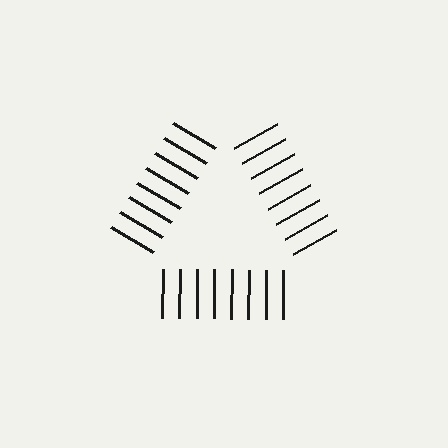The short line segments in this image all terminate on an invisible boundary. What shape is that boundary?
An illusory triangle — the line segments terminate on its edges but no continuous stroke is drawn.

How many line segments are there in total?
24 — 8 along each of the 3 edges.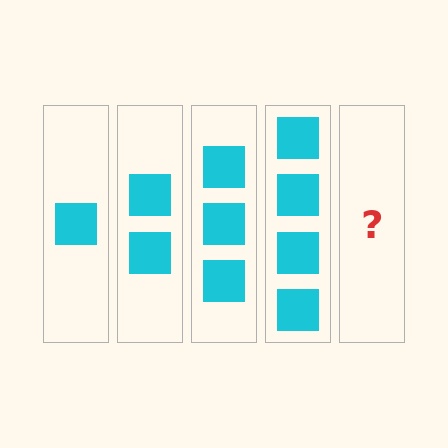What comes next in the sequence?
The next element should be 5 squares.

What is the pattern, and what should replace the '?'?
The pattern is that each step adds one more square. The '?' should be 5 squares.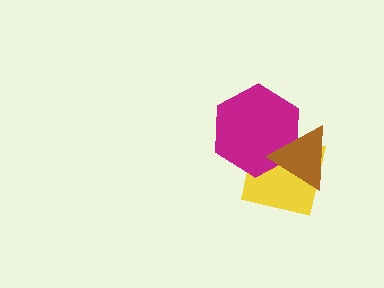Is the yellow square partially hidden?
Yes, it is partially covered by another shape.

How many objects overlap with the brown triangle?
2 objects overlap with the brown triangle.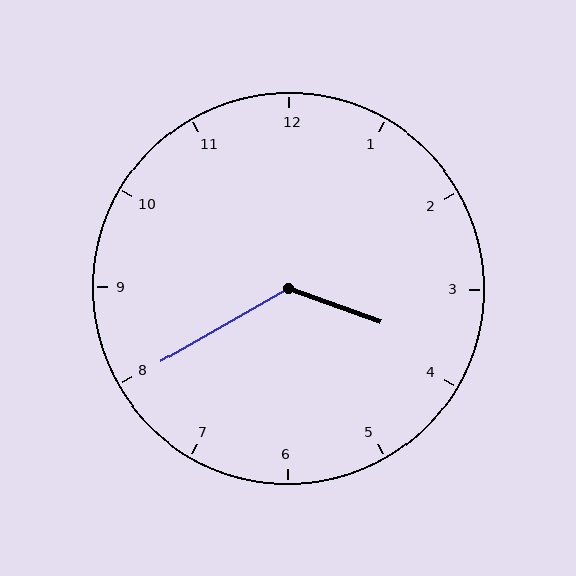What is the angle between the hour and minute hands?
Approximately 130 degrees.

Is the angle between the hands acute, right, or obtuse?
It is obtuse.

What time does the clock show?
3:40.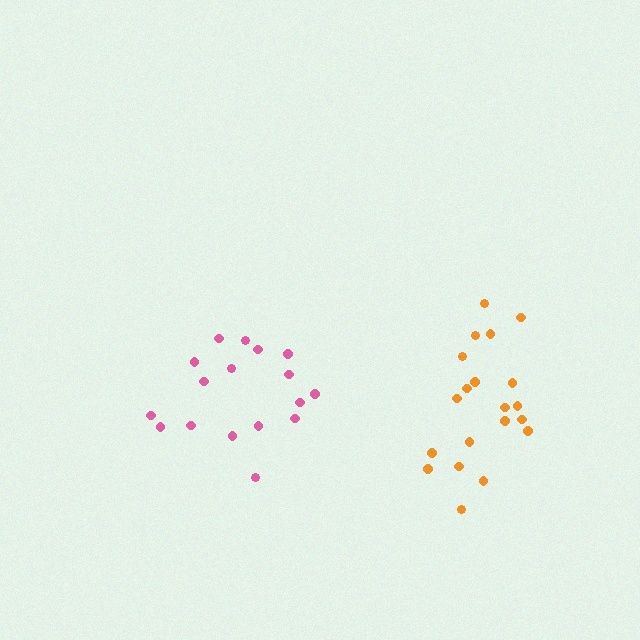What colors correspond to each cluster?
The clusters are colored: pink, orange.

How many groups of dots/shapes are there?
There are 2 groups.